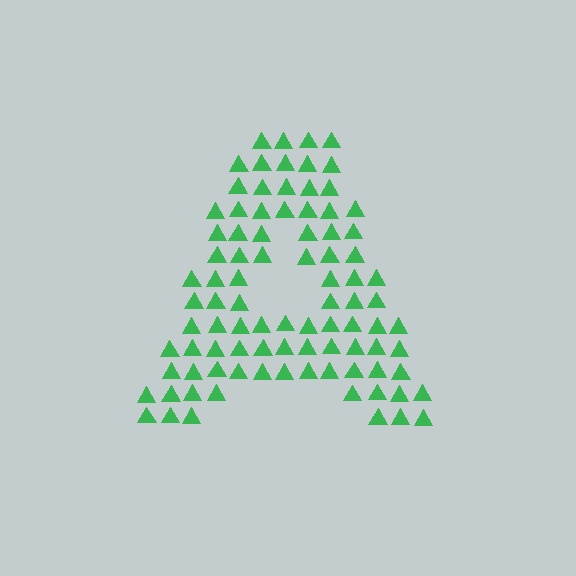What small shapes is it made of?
It is made of small triangles.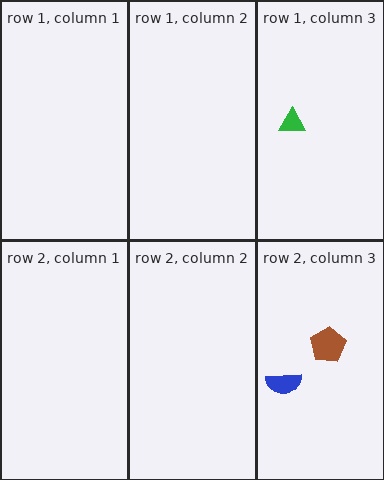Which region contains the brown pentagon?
The row 2, column 3 region.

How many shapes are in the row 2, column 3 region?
2.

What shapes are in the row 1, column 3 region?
The green triangle.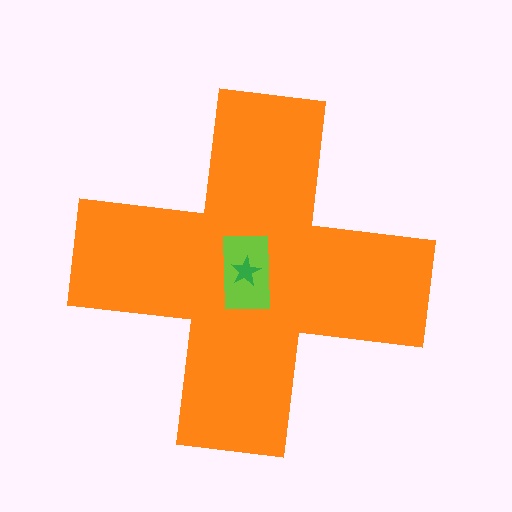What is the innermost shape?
The green star.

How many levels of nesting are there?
3.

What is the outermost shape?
The orange cross.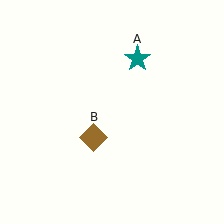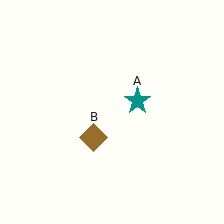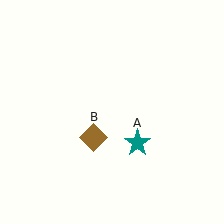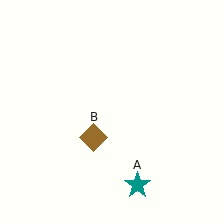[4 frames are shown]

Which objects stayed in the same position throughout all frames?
Brown diamond (object B) remained stationary.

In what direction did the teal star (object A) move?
The teal star (object A) moved down.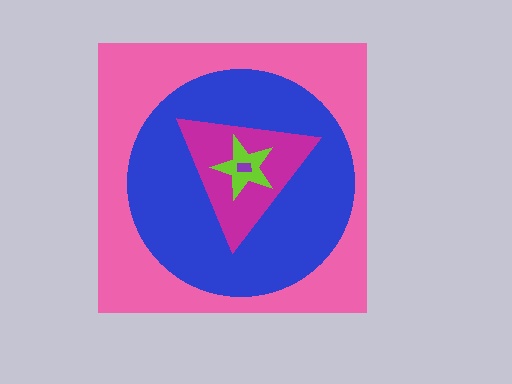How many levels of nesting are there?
5.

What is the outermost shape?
The pink square.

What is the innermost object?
The purple rectangle.